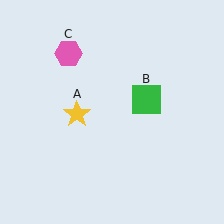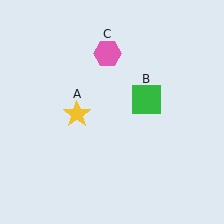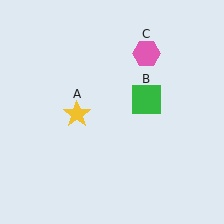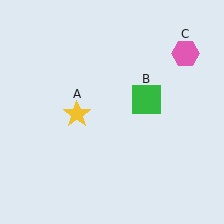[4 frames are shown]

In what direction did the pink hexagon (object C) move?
The pink hexagon (object C) moved right.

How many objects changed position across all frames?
1 object changed position: pink hexagon (object C).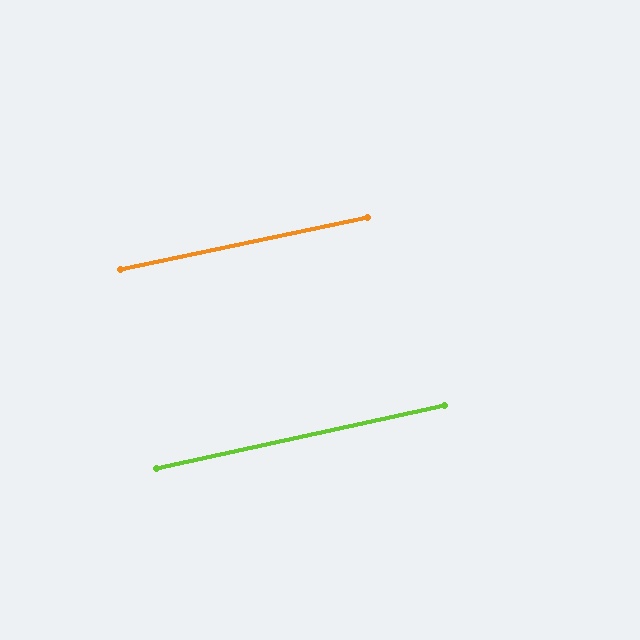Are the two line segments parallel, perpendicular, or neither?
Parallel — their directions differ by only 0.6°.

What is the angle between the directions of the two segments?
Approximately 1 degree.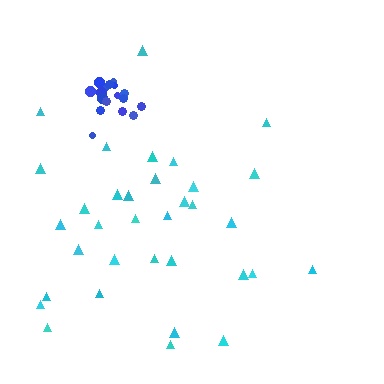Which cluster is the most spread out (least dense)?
Cyan.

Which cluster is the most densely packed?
Blue.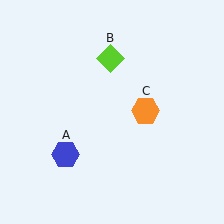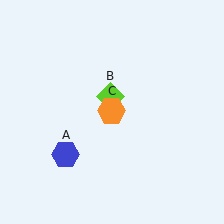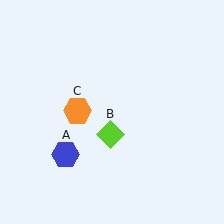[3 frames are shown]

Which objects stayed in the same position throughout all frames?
Blue hexagon (object A) remained stationary.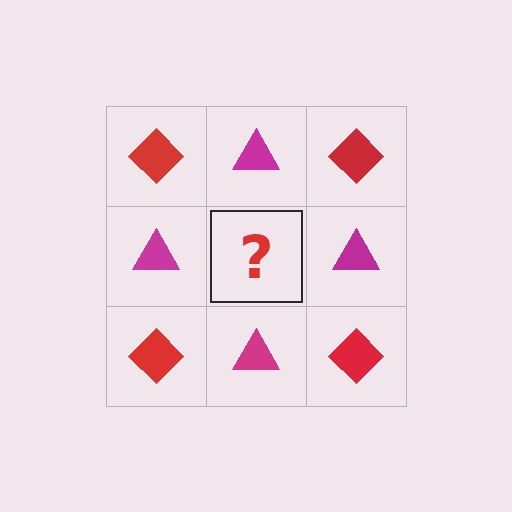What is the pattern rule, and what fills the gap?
The rule is that it alternates red diamond and magenta triangle in a checkerboard pattern. The gap should be filled with a red diamond.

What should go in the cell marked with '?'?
The missing cell should contain a red diamond.